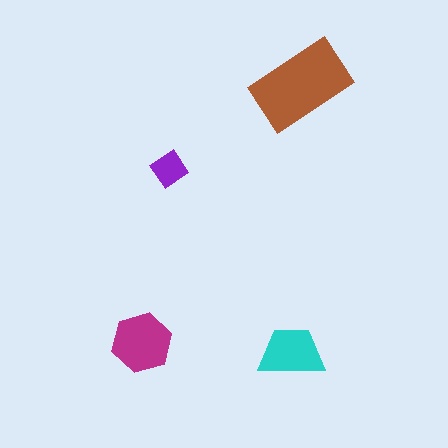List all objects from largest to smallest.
The brown rectangle, the magenta hexagon, the cyan trapezoid, the purple diamond.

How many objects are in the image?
There are 4 objects in the image.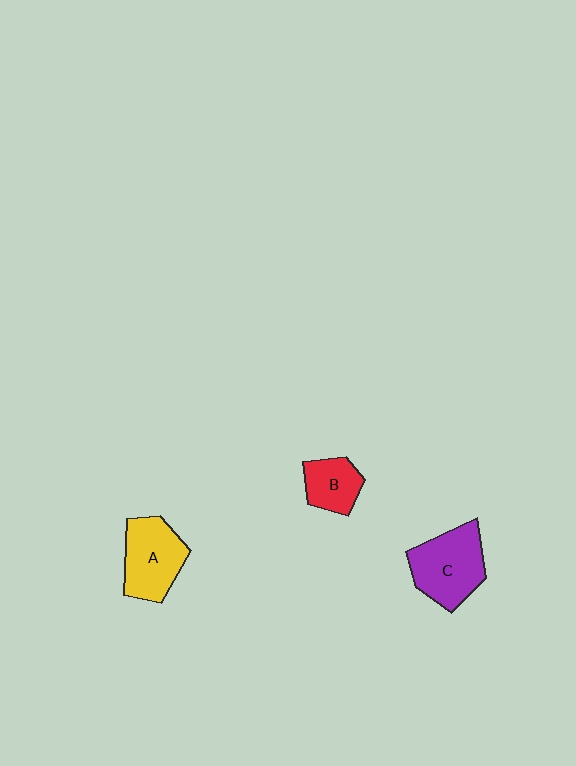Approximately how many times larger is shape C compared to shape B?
Approximately 1.8 times.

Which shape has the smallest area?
Shape B (red).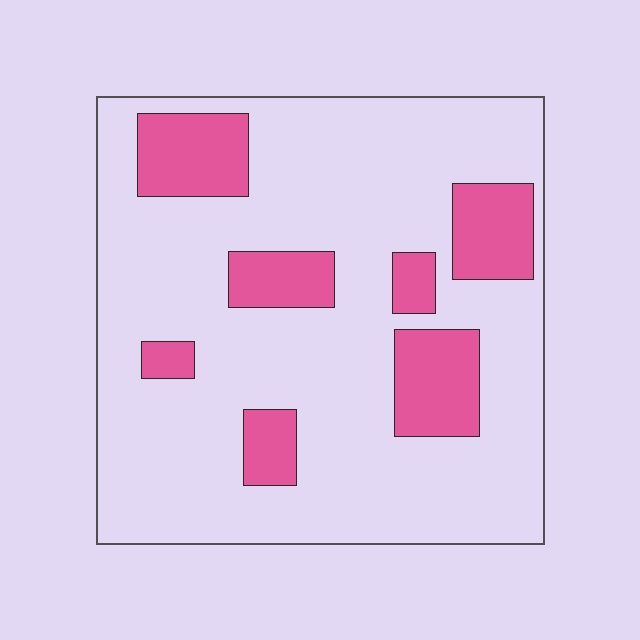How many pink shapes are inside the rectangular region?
7.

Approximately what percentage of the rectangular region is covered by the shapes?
Approximately 20%.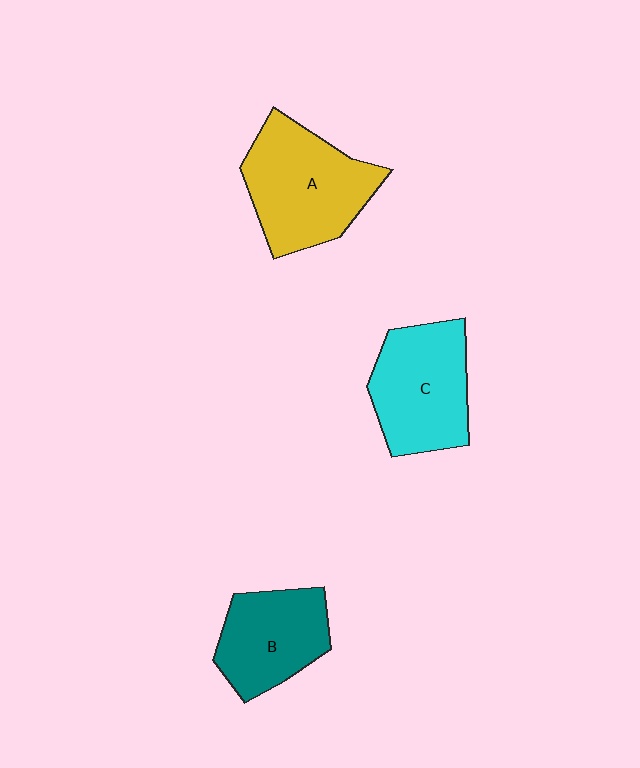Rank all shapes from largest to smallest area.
From largest to smallest: A (yellow), C (cyan), B (teal).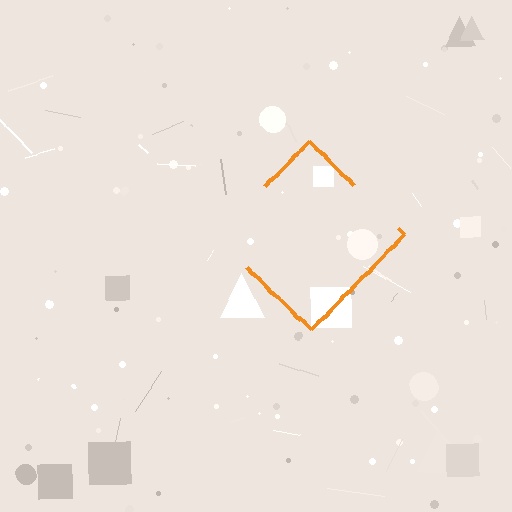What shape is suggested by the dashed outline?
The dashed outline suggests a diamond.